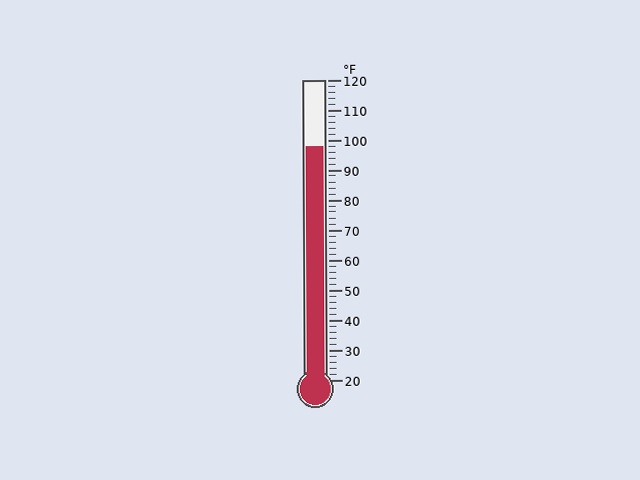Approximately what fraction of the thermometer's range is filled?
The thermometer is filled to approximately 80% of its range.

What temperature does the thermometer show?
The thermometer shows approximately 98°F.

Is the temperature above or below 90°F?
The temperature is above 90°F.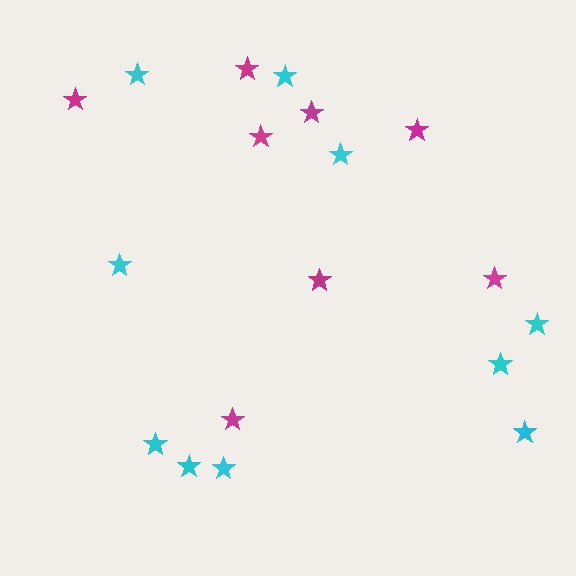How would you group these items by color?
There are 2 groups: one group of magenta stars (8) and one group of cyan stars (10).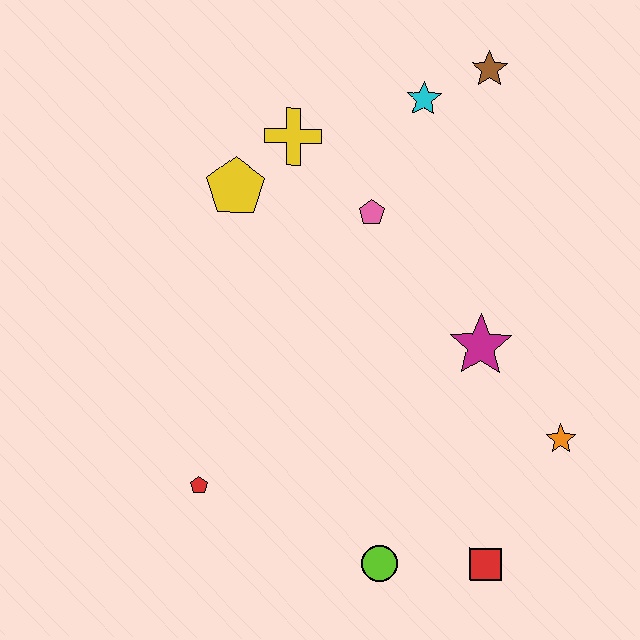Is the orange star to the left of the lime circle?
No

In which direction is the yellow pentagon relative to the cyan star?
The yellow pentagon is to the left of the cyan star.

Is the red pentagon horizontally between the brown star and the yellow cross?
No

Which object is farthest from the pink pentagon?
The red square is farthest from the pink pentagon.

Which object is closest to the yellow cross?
The yellow pentagon is closest to the yellow cross.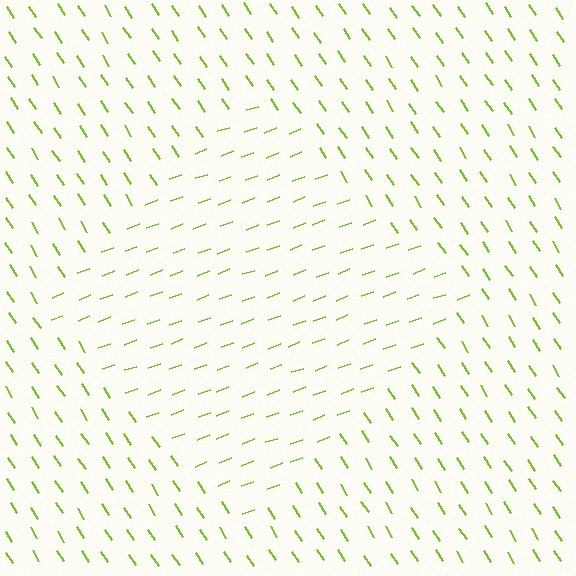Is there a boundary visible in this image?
Yes, there is a texture boundary formed by a change in line orientation.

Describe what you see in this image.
The image is filled with small lime line segments. A diamond region in the image has lines oriented differently from the surrounding lines, creating a visible texture boundary.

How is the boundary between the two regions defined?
The boundary is defined purely by a change in line orientation (approximately 77 degrees difference). All lines are the same color and thickness.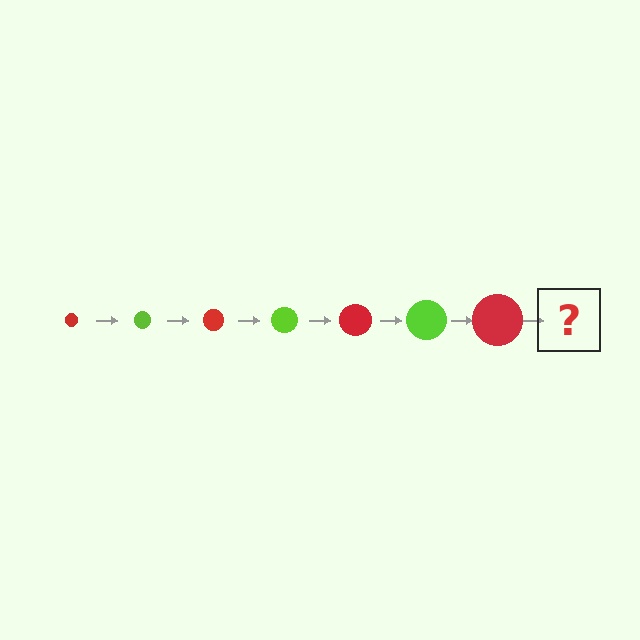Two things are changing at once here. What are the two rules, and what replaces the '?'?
The two rules are that the circle grows larger each step and the color cycles through red and lime. The '?' should be a lime circle, larger than the previous one.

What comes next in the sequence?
The next element should be a lime circle, larger than the previous one.